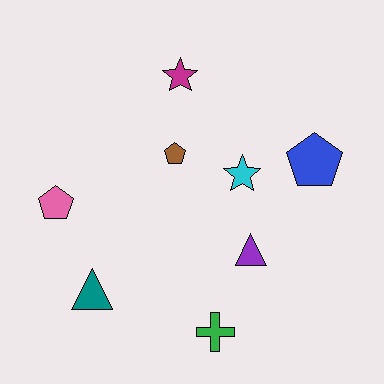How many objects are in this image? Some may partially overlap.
There are 8 objects.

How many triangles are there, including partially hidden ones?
There are 2 triangles.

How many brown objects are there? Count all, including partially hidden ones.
There is 1 brown object.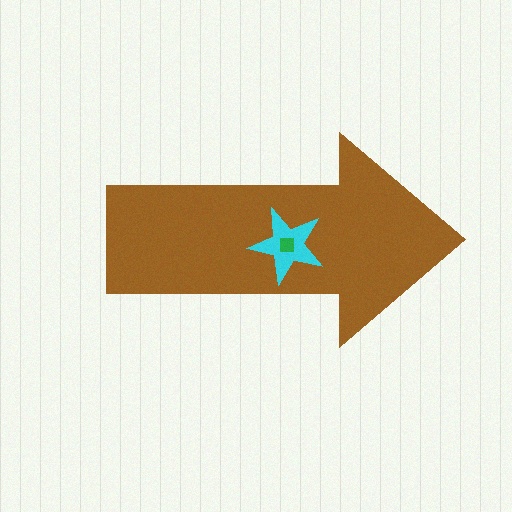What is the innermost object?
The green square.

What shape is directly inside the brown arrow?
The cyan star.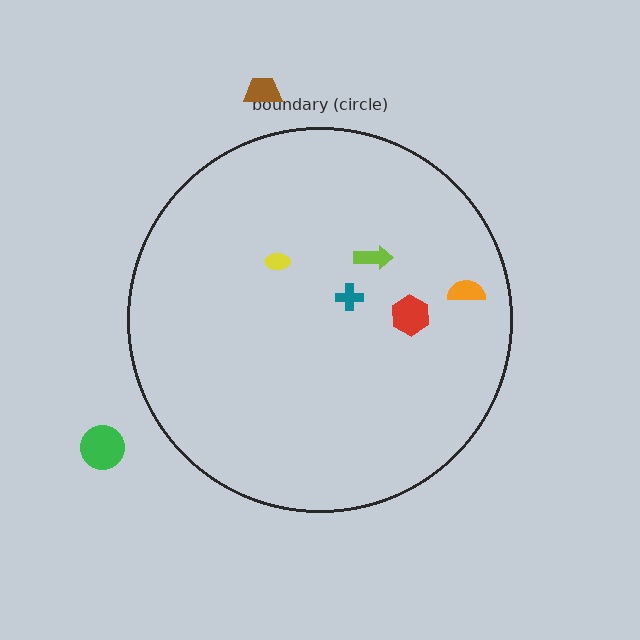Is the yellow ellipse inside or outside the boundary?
Inside.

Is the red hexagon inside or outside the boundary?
Inside.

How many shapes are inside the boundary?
5 inside, 2 outside.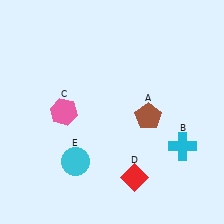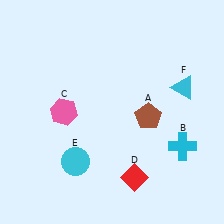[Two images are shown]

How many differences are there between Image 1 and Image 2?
There is 1 difference between the two images.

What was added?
A cyan triangle (F) was added in Image 2.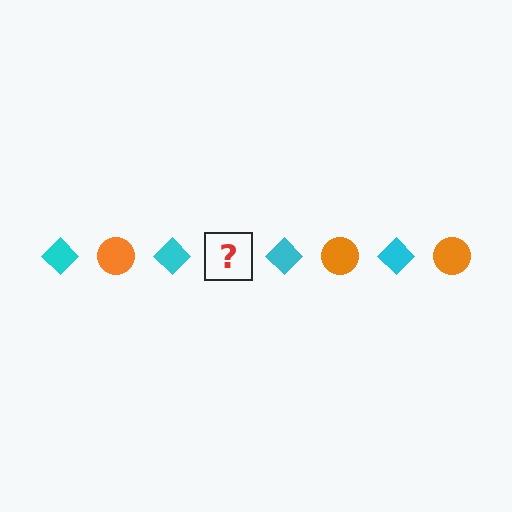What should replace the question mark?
The question mark should be replaced with an orange circle.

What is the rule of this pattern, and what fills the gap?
The rule is that the pattern alternates between cyan diamond and orange circle. The gap should be filled with an orange circle.